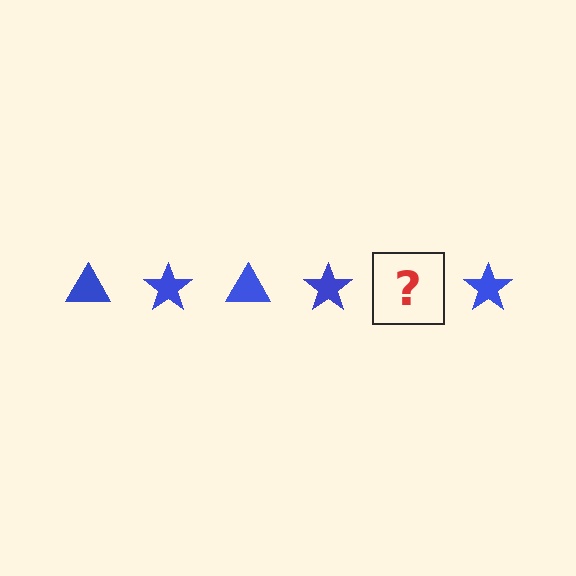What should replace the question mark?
The question mark should be replaced with a blue triangle.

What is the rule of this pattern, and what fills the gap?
The rule is that the pattern cycles through triangle, star shapes in blue. The gap should be filled with a blue triangle.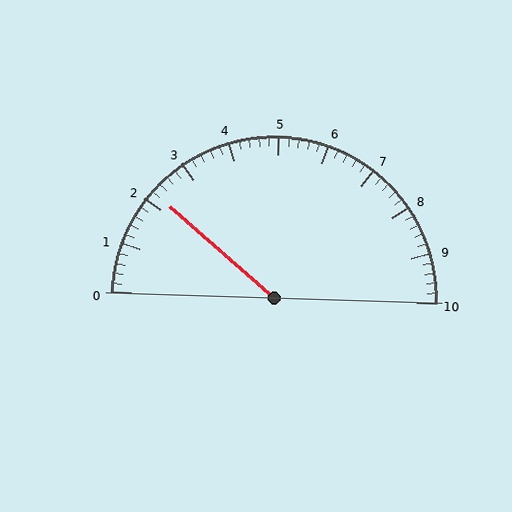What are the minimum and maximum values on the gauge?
The gauge ranges from 0 to 10.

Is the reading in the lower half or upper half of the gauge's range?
The reading is in the lower half of the range (0 to 10).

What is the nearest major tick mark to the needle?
The nearest major tick mark is 2.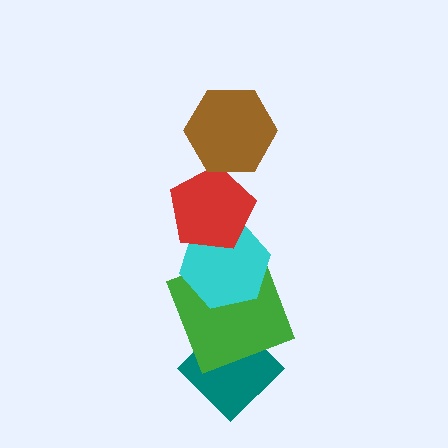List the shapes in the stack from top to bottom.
From top to bottom: the brown hexagon, the red pentagon, the cyan hexagon, the green square, the teal diamond.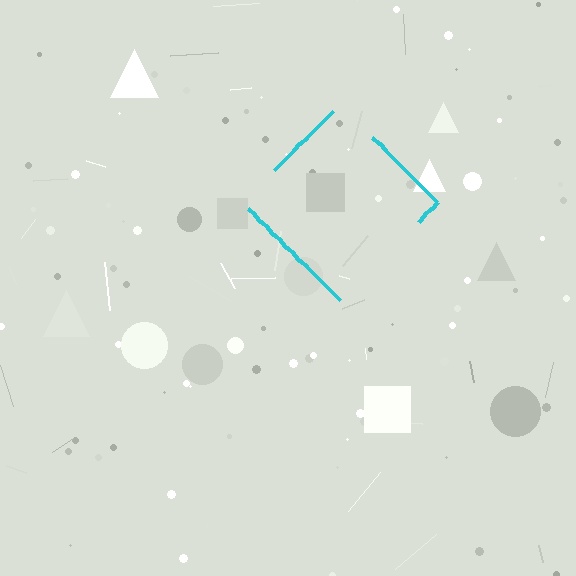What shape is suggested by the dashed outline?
The dashed outline suggests a diamond.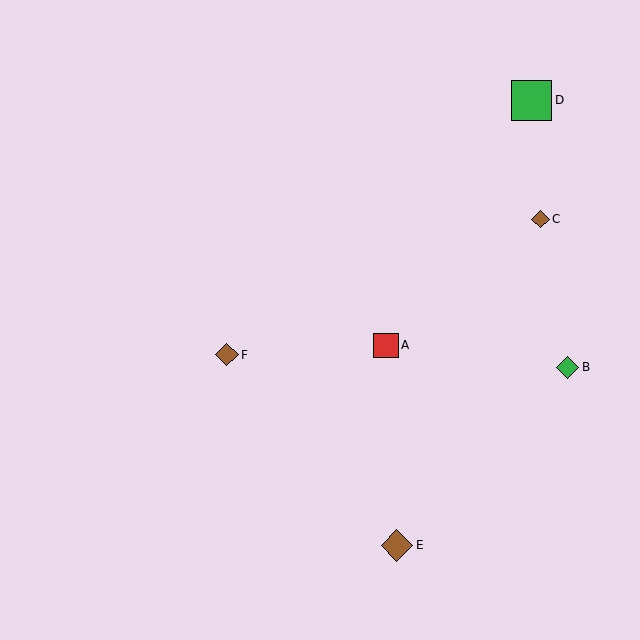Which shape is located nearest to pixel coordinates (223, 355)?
The brown diamond (labeled F) at (227, 355) is nearest to that location.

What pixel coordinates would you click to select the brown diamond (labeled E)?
Click at (397, 545) to select the brown diamond E.